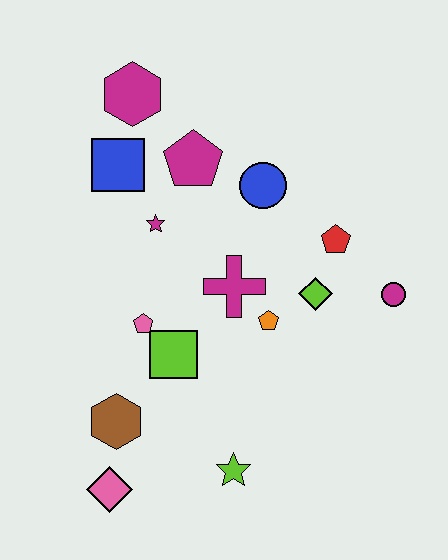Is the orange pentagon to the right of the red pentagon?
No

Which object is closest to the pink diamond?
The brown hexagon is closest to the pink diamond.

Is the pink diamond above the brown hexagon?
No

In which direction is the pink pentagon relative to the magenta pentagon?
The pink pentagon is below the magenta pentagon.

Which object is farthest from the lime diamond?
The pink diamond is farthest from the lime diamond.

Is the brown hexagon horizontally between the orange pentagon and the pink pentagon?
No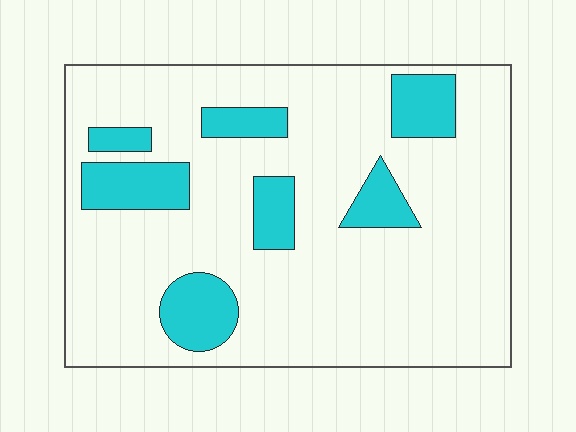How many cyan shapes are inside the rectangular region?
7.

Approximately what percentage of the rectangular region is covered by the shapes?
Approximately 20%.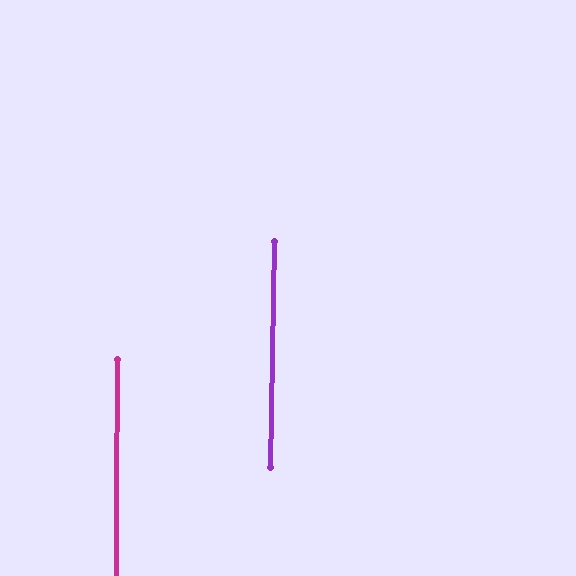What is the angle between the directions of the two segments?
Approximately 1 degree.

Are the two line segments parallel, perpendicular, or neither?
Parallel — their directions differ by only 0.9°.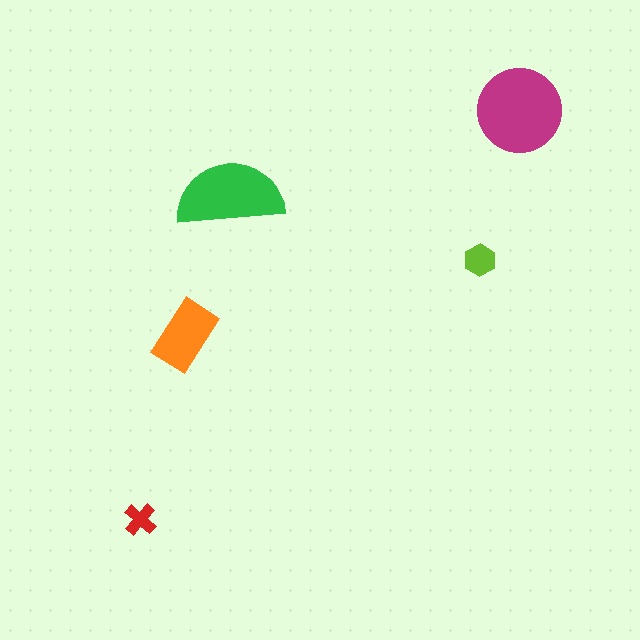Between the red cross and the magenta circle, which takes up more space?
The magenta circle.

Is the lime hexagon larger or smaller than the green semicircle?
Smaller.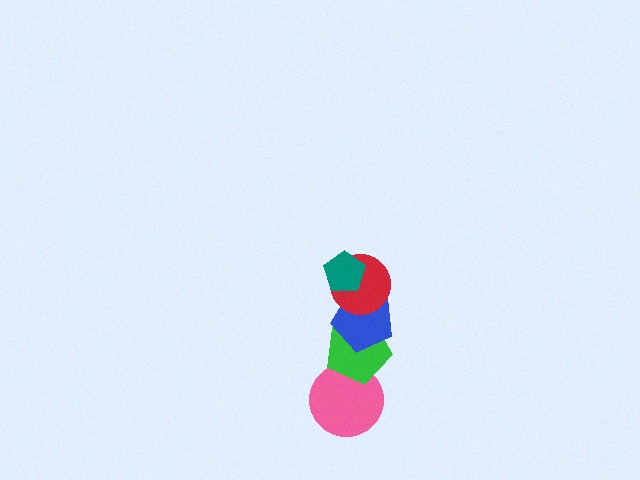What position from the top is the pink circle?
The pink circle is 5th from the top.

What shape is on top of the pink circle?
The green pentagon is on top of the pink circle.